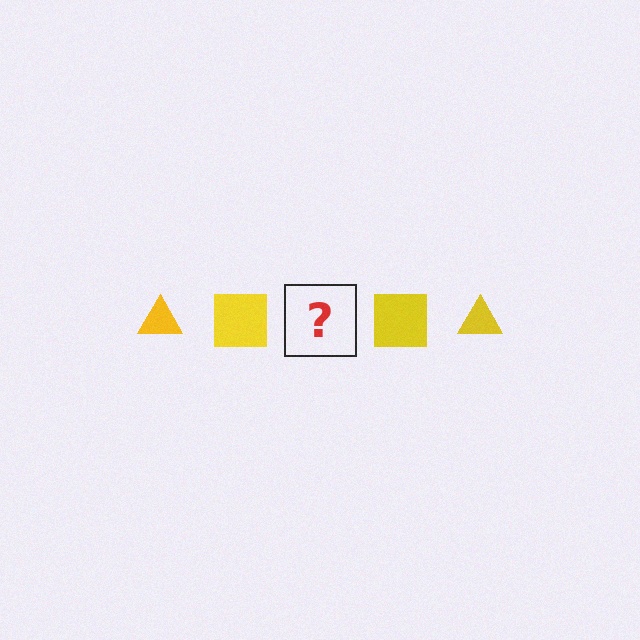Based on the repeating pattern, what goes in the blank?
The blank should be a yellow triangle.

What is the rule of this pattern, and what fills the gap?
The rule is that the pattern cycles through triangle, square shapes in yellow. The gap should be filled with a yellow triangle.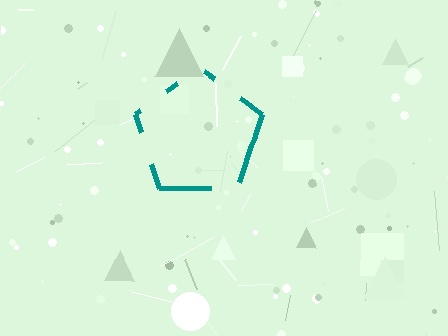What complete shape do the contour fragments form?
The contour fragments form a pentagon.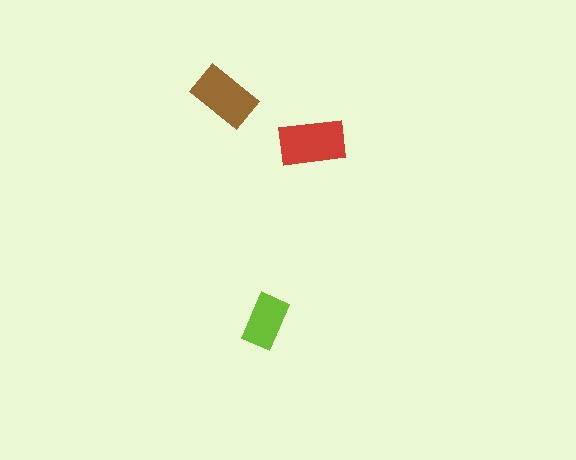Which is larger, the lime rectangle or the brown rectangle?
The brown one.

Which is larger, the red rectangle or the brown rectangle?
The red one.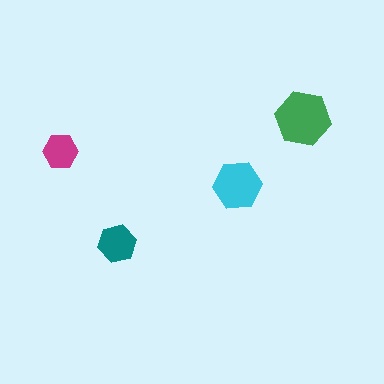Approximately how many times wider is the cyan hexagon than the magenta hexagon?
About 1.5 times wider.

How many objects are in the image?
There are 4 objects in the image.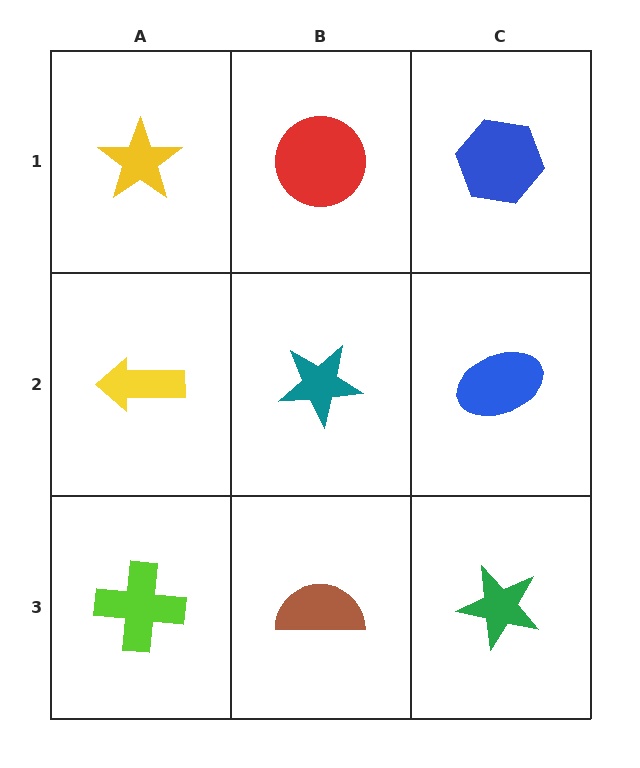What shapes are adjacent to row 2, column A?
A yellow star (row 1, column A), a lime cross (row 3, column A), a teal star (row 2, column B).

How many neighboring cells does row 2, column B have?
4.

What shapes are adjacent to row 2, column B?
A red circle (row 1, column B), a brown semicircle (row 3, column B), a yellow arrow (row 2, column A), a blue ellipse (row 2, column C).